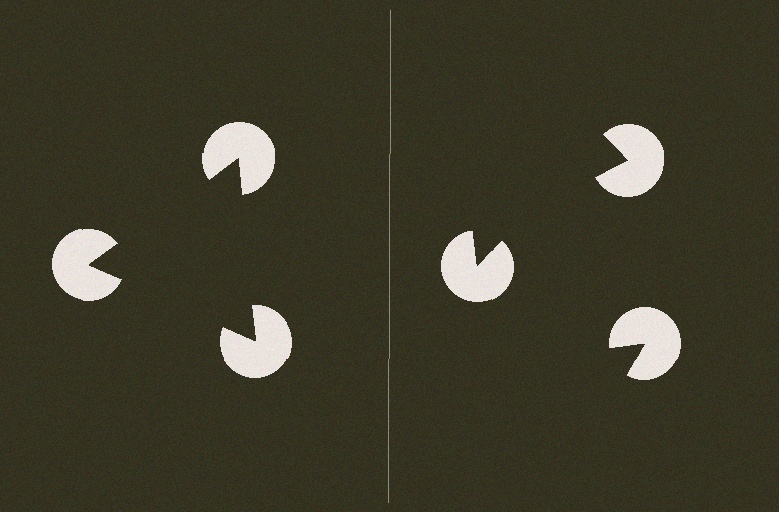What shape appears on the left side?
An illusory triangle.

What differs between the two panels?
The pac-man discs are positioned identically on both sides; only the wedge orientations differ. On the left they align to a triangle; on the right they are misaligned.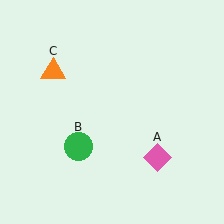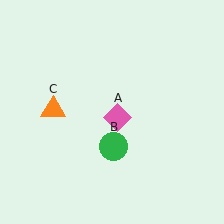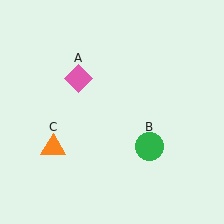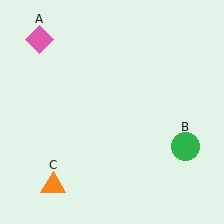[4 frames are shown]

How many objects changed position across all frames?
3 objects changed position: pink diamond (object A), green circle (object B), orange triangle (object C).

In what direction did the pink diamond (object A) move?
The pink diamond (object A) moved up and to the left.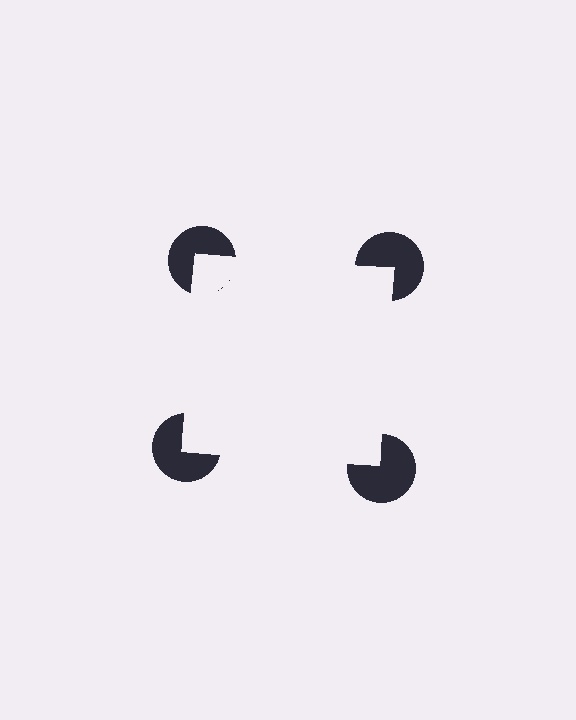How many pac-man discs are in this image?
There are 4 — one at each vertex of the illusory square.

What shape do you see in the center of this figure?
An illusory square — its edges are inferred from the aligned wedge cuts in the pac-man discs, not physically drawn.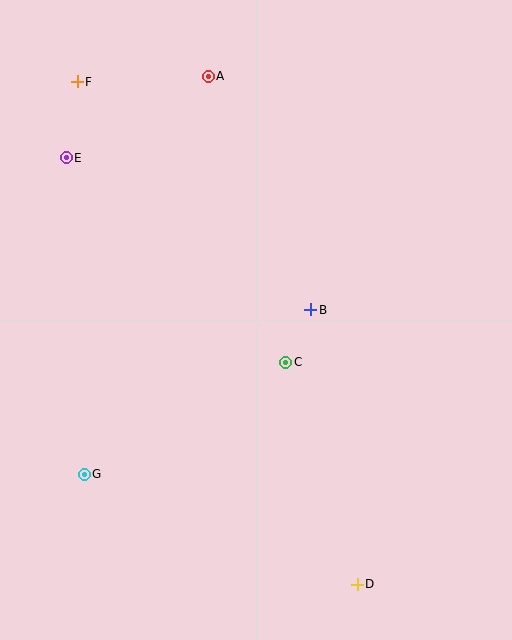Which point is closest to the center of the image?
Point C at (286, 362) is closest to the center.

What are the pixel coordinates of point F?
Point F is at (77, 82).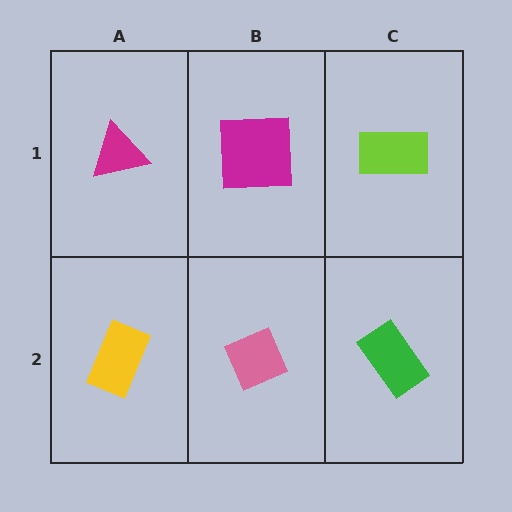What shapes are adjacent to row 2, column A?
A magenta triangle (row 1, column A), a pink diamond (row 2, column B).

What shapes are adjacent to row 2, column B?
A magenta square (row 1, column B), a yellow rectangle (row 2, column A), a green rectangle (row 2, column C).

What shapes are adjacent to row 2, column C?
A lime rectangle (row 1, column C), a pink diamond (row 2, column B).